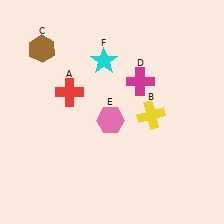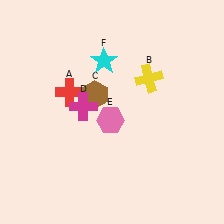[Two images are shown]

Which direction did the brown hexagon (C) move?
The brown hexagon (C) moved right.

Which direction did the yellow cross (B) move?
The yellow cross (B) moved up.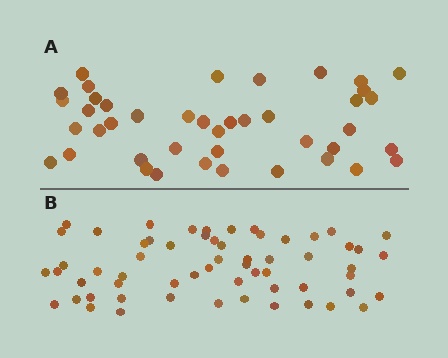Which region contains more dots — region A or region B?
Region B (the bottom region) has more dots.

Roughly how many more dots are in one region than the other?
Region B has approximately 20 more dots than region A.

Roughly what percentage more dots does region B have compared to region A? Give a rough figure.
About 45% more.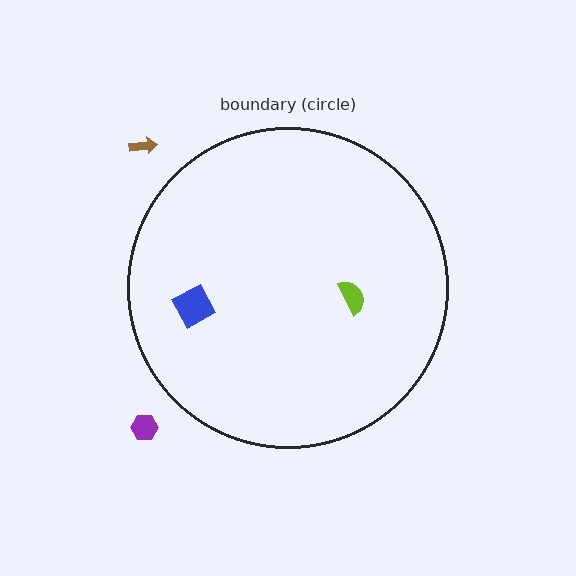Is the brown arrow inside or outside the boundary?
Outside.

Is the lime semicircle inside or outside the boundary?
Inside.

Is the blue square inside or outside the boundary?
Inside.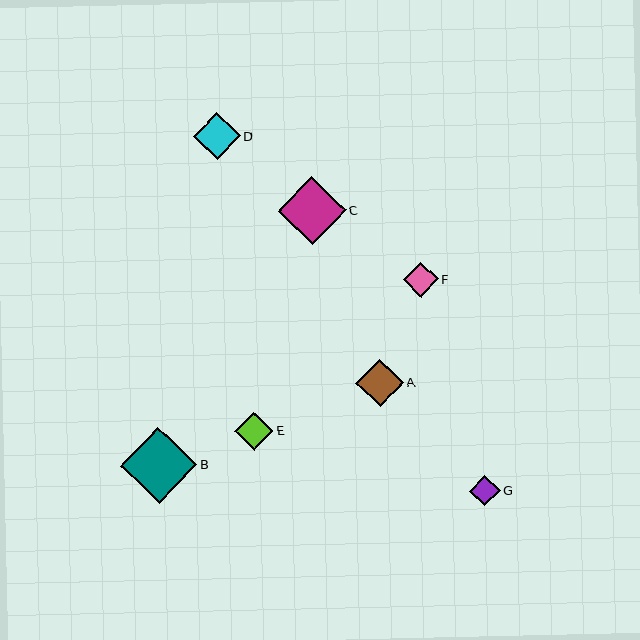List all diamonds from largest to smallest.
From largest to smallest: B, C, A, D, E, F, G.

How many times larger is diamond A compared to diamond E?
Diamond A is approximately 1.2 times the size of diamond E.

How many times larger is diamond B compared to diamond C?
Diamond B is approximately 1.1 times the size of diamond C.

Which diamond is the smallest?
Diamond G is the smallest with a size of approximately 30 pixels.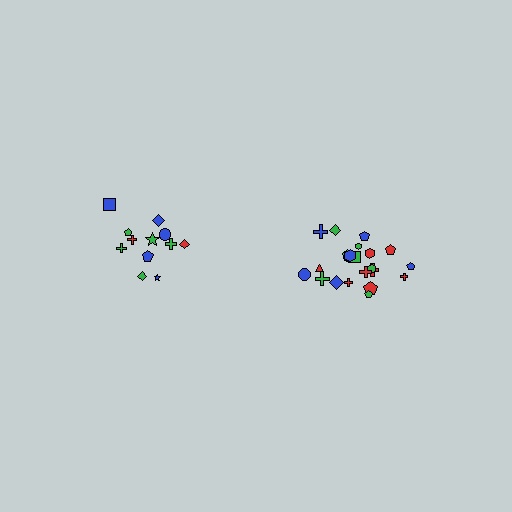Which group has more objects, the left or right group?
The right group.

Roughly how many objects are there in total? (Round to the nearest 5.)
Roughly 35 objects in total.